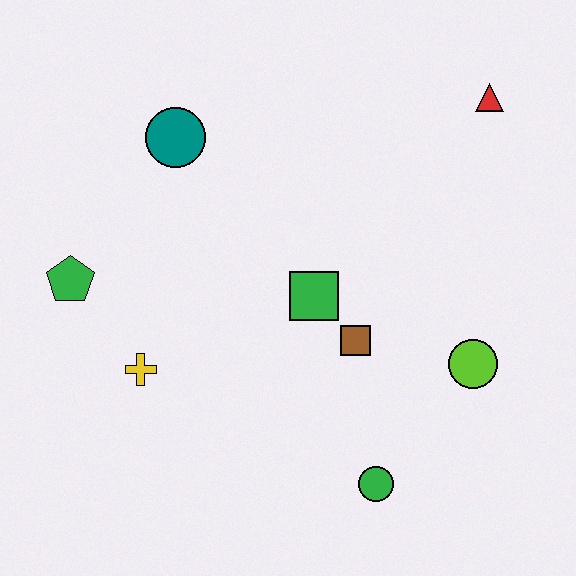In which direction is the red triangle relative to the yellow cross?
The red triangle is to the right of the yellow cross.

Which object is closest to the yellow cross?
The green pentagon is closest to the yellow cross.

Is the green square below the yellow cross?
No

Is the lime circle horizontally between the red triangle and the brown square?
Yes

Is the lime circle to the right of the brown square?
Yes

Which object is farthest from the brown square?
The green pentagon is farthest from the brown square.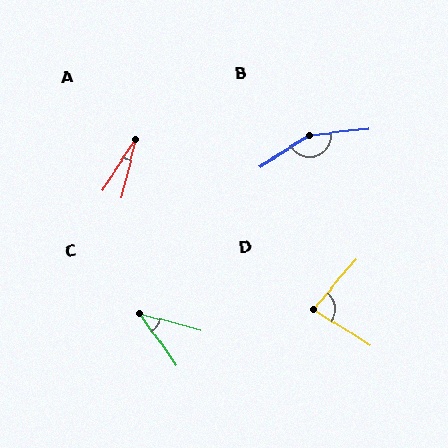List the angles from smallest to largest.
A (19°), C (40°), D (82°), B (154°).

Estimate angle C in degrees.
Approximately 40 degrees.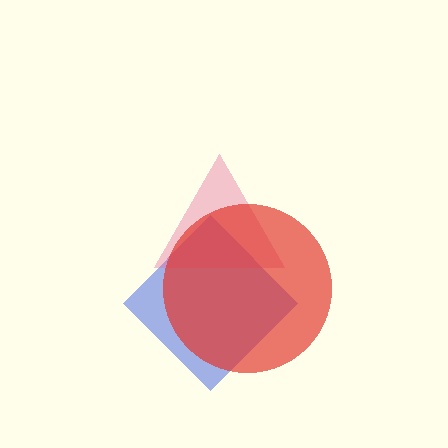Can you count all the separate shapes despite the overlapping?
Yes, there are 3 separate shapes.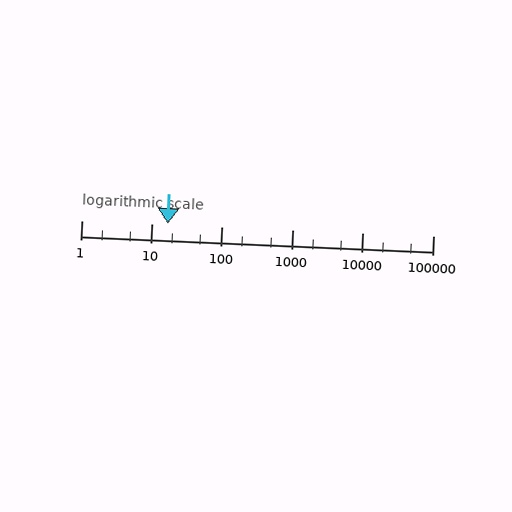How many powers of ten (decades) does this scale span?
The scale spans 5 decades, from 1 to 100000.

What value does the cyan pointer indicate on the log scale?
The pointer indicates approximately 17.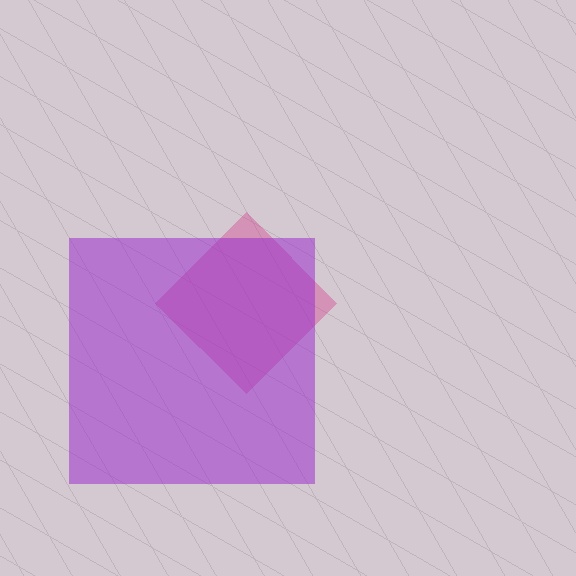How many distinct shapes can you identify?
There are 2 distinct shapes: a magenta diamond, a purple square.